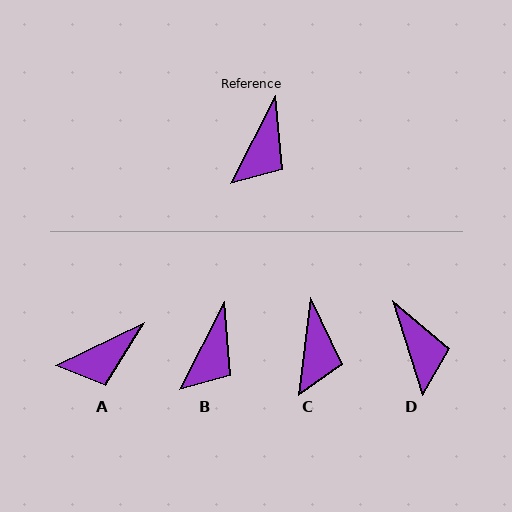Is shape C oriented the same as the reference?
No, it is off by about 20 degrees.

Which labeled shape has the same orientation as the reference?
B.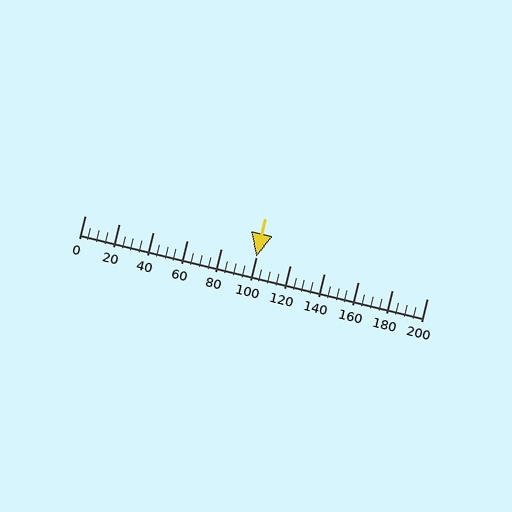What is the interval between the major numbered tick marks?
The major tick marks are spaced 20 units apart.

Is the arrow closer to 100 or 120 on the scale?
The arrow is closer to 100.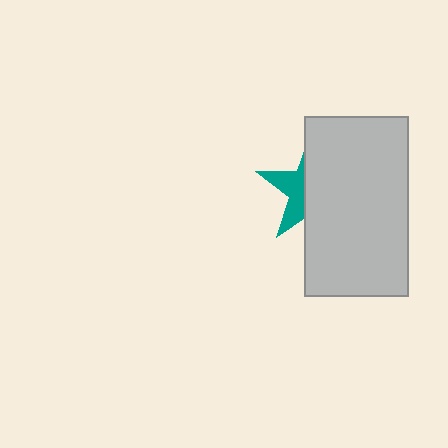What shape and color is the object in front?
The object in front is a light gray rectangle.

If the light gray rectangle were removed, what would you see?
You would see the complete teal star.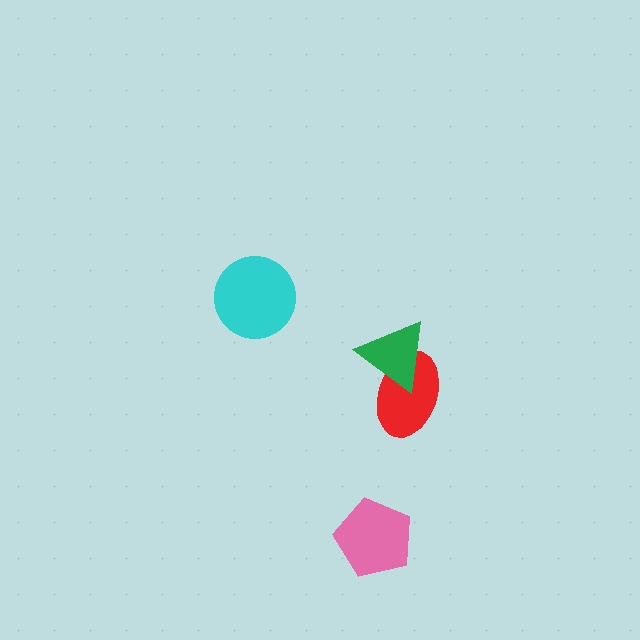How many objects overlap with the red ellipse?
1 object overlaps with the red ellipse.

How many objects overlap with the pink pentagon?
0 objects overlap with the pink pentagon.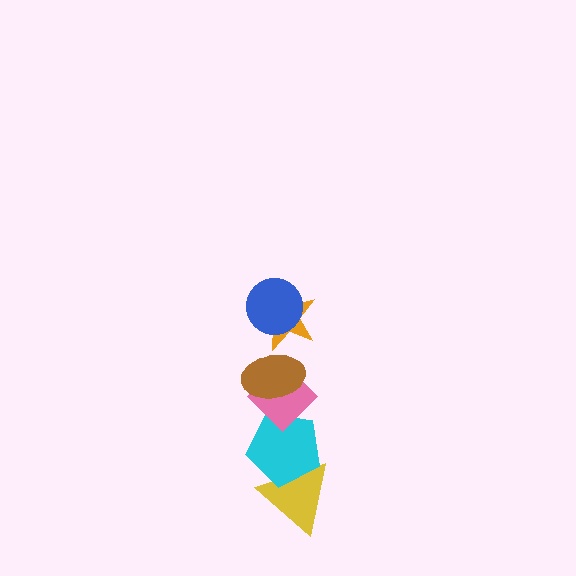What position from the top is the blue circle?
The blue circle is 1st from the top.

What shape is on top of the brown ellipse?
The orange star is on top of the brown ellipse.